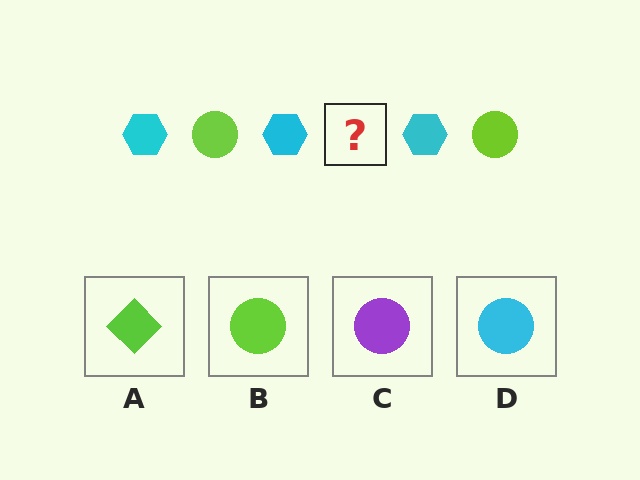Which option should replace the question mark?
Option B.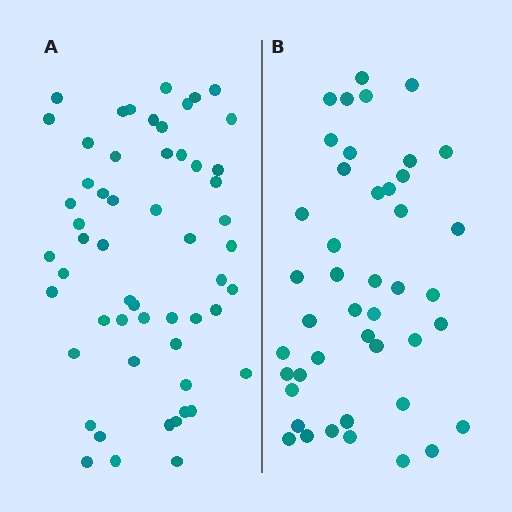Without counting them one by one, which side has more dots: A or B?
Region A (the left region) has more dots.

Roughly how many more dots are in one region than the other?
Region A has roughly 12 or so more dots than region B.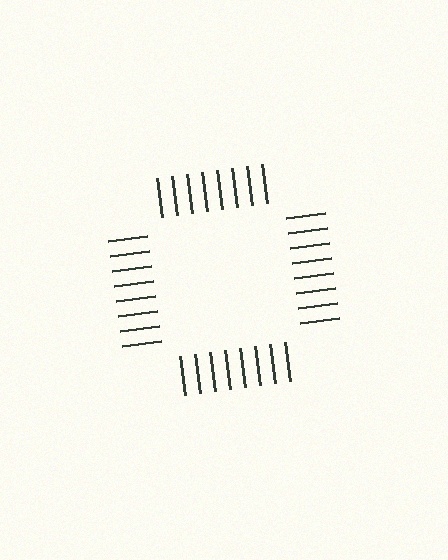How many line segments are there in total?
32 — 8 along each of the 4 edges.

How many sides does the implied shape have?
4 sides — the line-ends trace a square.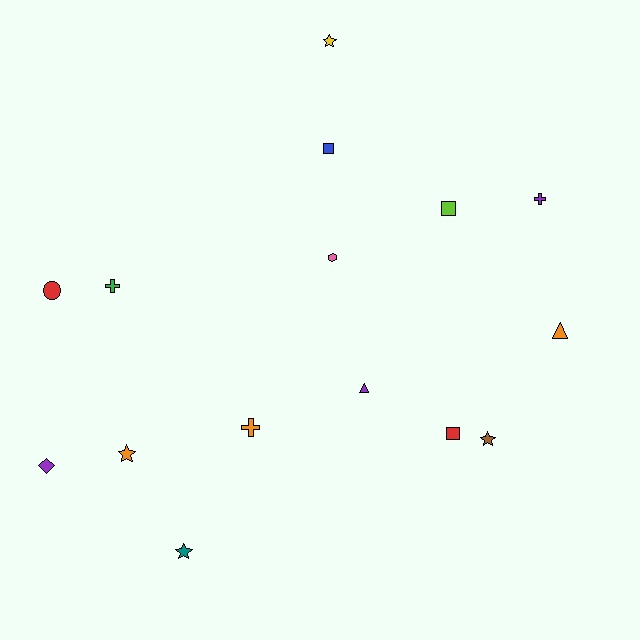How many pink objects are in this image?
There is 1 pink object.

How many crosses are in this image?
There are 3 crosses.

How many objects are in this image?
There are 15 objects.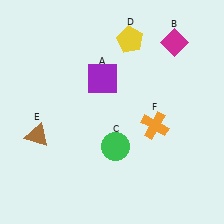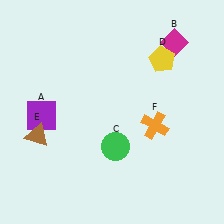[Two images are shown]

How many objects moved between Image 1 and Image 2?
2 objects moved between the two images.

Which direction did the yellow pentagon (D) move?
The yellow pentagon (D) moved right.